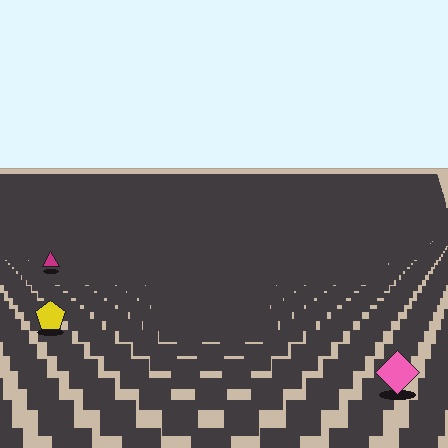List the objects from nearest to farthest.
From nearest to farthest: the pink diamond, the yellow pentagon, the magenta triangle.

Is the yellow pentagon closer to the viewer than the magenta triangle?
Yes. The yellow pentagon is closer — you can tell from the texture gradient: the ground texture is coarser near it.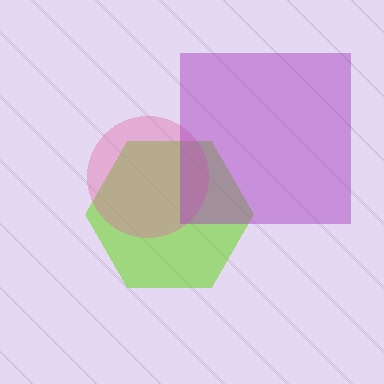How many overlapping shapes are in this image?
There are 3 overlapping shapes in the image.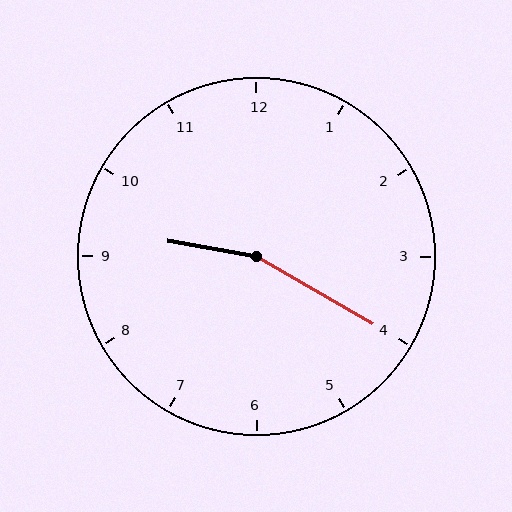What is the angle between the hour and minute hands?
Approximately 160 degrees.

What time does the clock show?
9:20.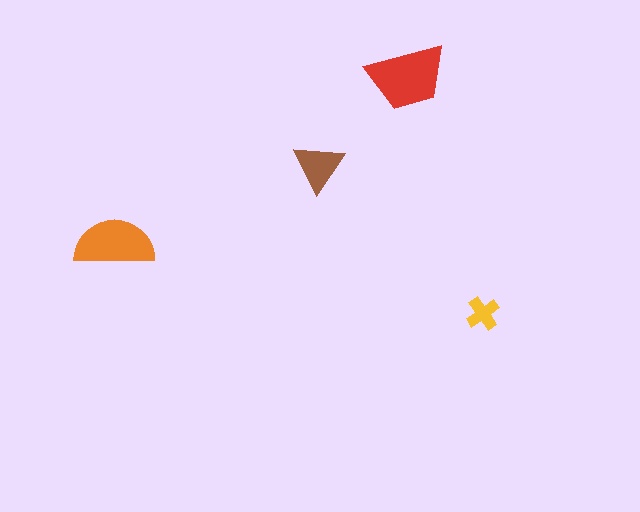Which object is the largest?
The red trapezoid.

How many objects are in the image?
There are 4 objects in the image.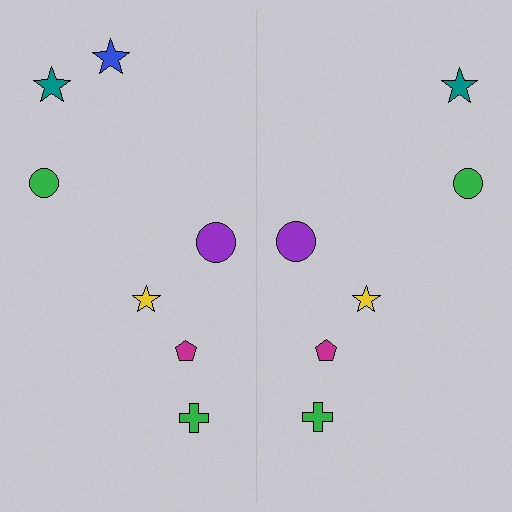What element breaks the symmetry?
A blue star is missing from the right side.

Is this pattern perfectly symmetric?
No, the pattern is not perfectly symmetric. A blue star is missing from the right side.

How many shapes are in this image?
There are 13 shapes in this image.